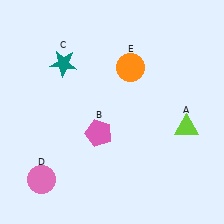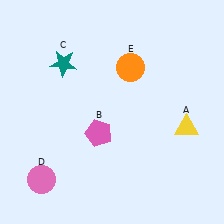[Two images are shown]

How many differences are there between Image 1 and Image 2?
There is 1 difference between the two images.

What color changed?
The triangle (A) changed from lime in Image 1 to yellow in Image 2.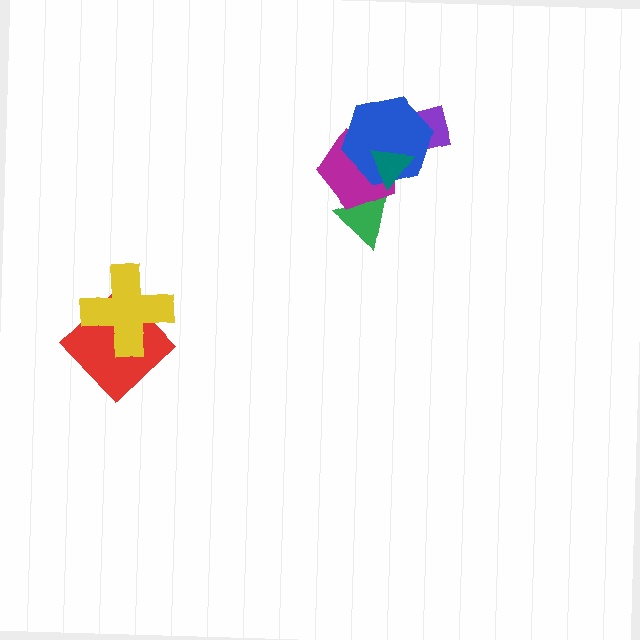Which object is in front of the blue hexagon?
The teal triangle is in front of the blue hexagon.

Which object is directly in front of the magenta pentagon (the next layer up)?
The blue hexagon is directly in front of the magenta pentagon.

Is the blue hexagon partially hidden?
Yes, it is partially covered by another shape.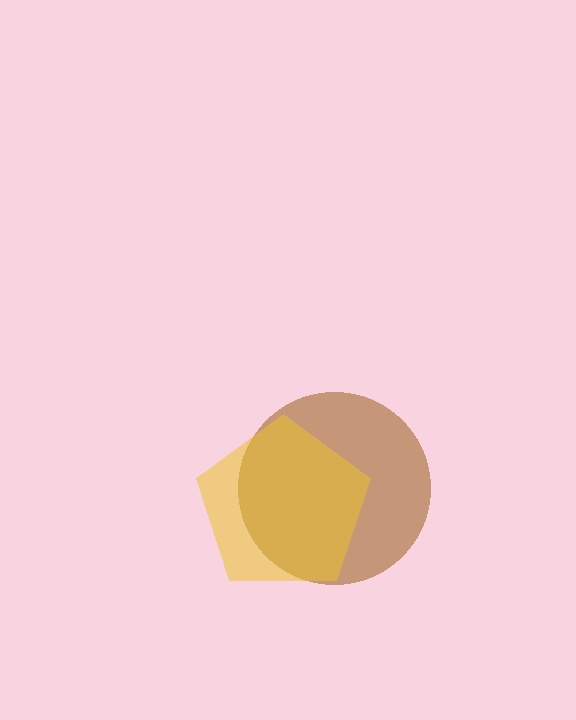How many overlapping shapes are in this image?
There are 2 overlapping shapes in the image.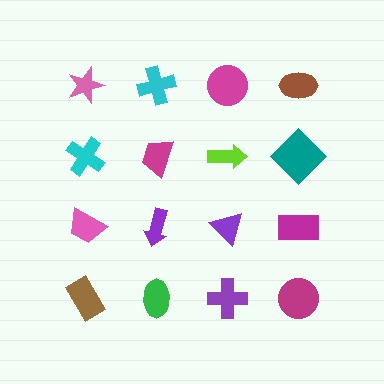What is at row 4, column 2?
A green ellipse.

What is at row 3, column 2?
A purple arrow.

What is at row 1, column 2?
A cyan cross.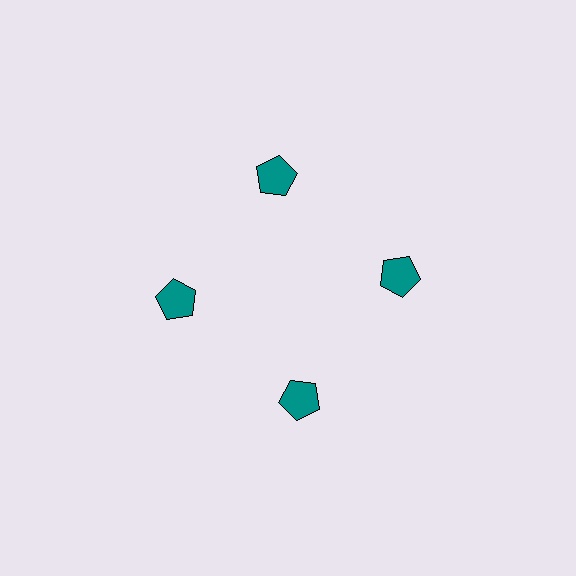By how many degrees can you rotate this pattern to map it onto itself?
The pattern maps onto itself every 90 degrees of rotation.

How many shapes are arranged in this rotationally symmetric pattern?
There are 4 shapes, arranged in 4 groups of 1.